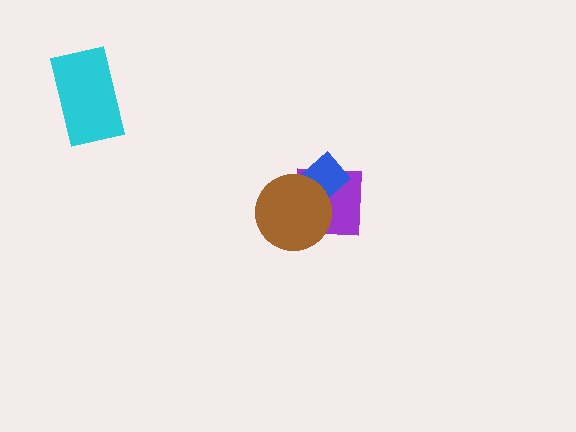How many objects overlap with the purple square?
2 objects overlap with the purple square.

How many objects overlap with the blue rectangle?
2 objects overlap with the blue rectangle.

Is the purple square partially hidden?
Yes, it is partially covered by another shape.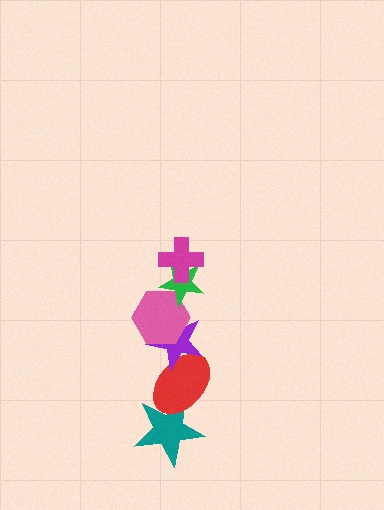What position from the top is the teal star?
The teal star is 6th from the top.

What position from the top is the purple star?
The purple star is 4th from the top.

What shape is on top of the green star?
The magenta cross is on top of the green star.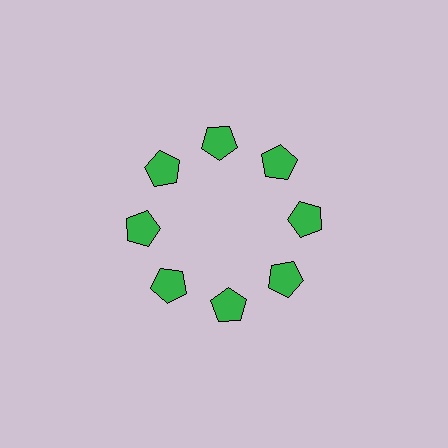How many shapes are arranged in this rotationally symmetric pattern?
There are 8 shapes, arranged in 8 groups of 1.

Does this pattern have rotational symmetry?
Yes, this pattern has 8-fold rotational symmetry. It looks the same after rotating 45 degrees around the center.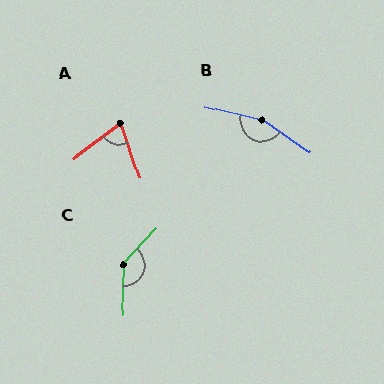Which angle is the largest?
B, at approximately 159 degrees.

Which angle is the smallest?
A, at approximately 71 degrees.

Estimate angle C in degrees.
Approximately 139 degrees.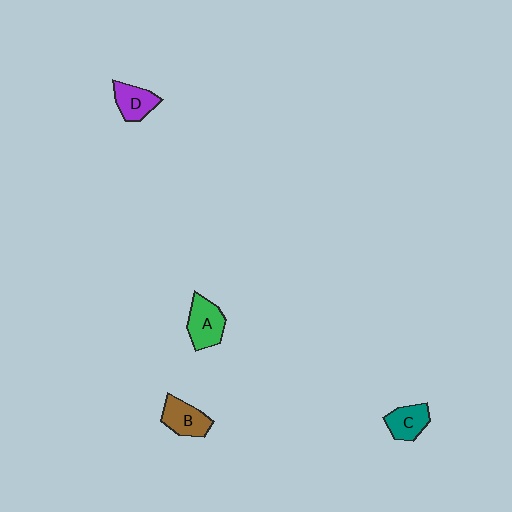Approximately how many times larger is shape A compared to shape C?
Approximately 1.3 times.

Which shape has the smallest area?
Shape C (teal).